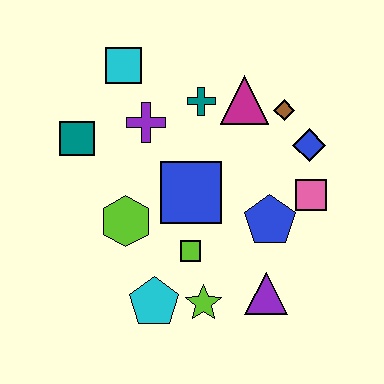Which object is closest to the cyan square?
The purple cross is closest to the cyan square.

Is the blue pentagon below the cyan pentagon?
No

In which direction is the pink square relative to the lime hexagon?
The pink square is to the right of the lime hexagon.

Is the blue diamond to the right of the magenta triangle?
Yes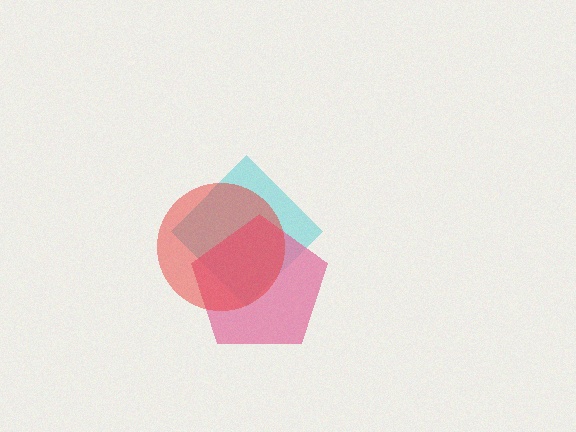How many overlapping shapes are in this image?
There are 3 overlapping shapes in the image.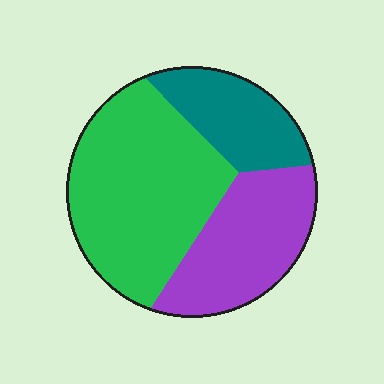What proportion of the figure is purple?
Purple takes up about one third (1/3) of the figure.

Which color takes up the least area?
Teal, at roughly 20%.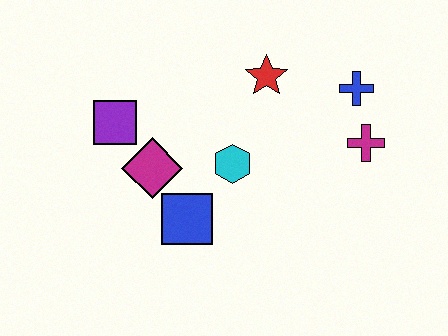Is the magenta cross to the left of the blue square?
No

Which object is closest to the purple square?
The magenta diamond is closest to the purple square.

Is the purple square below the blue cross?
Yes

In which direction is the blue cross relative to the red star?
The blue cross is to the right of the red star.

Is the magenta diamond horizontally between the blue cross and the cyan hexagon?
No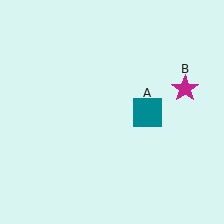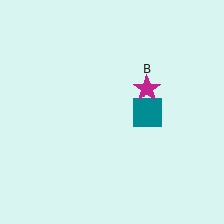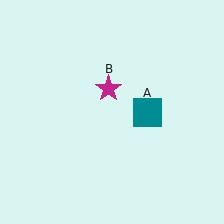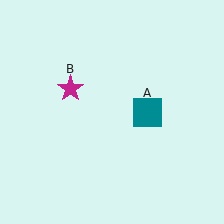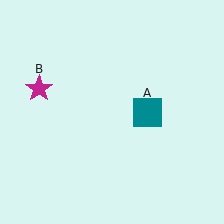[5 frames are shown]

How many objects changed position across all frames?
1 object changed position: magenta star (object B).